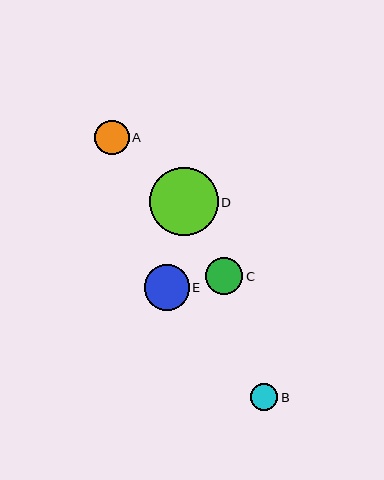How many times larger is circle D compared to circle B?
Circle D is approximately 2.5 times the size of circle B.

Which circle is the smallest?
Circle B is the smallest with a size of approximately 27 pixels.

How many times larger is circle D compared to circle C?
Circle D is approximately 1.9 times the size of circle C.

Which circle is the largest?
Circle D is the largest with a size of approximately 69 pixels.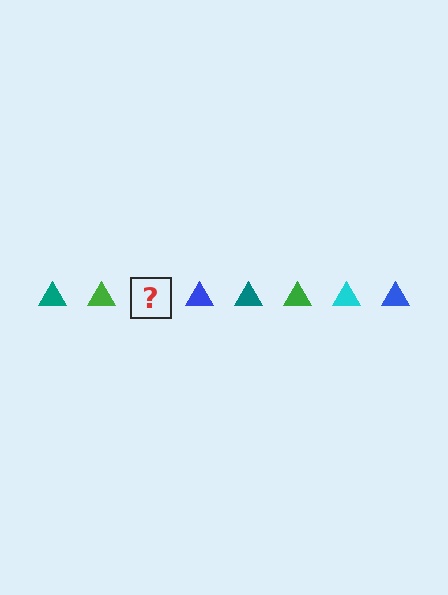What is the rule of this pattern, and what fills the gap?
The rule is that the pattern cycles through teal, green, cyan, blue triangles. The gap should be filled with a cyan triangle.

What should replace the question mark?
The question mark should be replaced with a cyan triangle.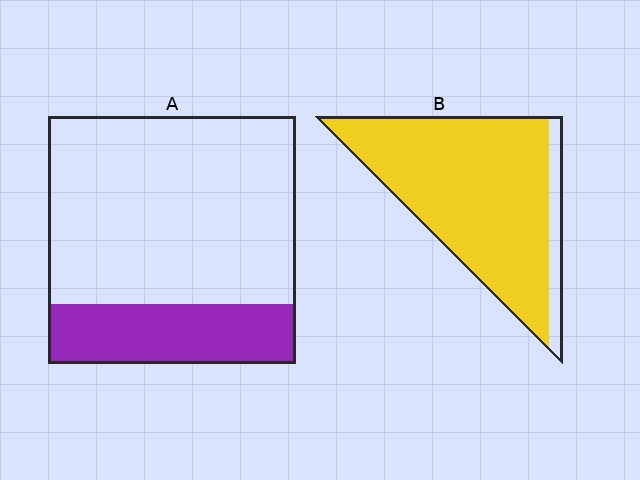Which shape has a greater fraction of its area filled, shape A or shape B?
Shape B.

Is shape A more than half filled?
No.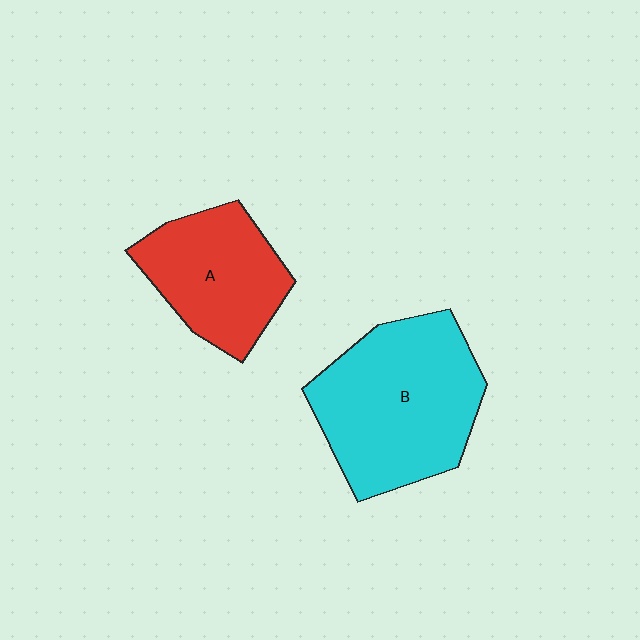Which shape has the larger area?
Shape B (cyan).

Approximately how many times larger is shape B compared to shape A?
Approximately 1.5 times.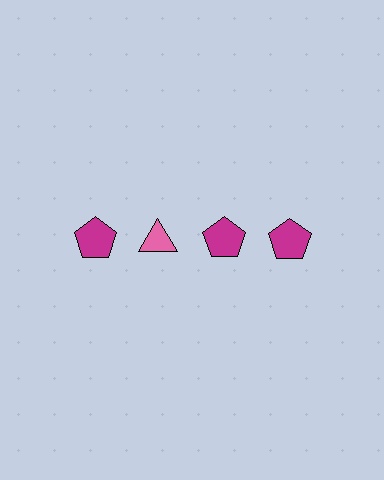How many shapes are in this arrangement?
There are 4 shapes arranged in a grid pattern.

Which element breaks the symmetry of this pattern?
The pink triangle in the top row, second from left column breaks the symmetry. All other shapes are magenta pentagons.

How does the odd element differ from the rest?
It differs in both color (pink instead of magenta) and shape (triangle instead of pentagon).